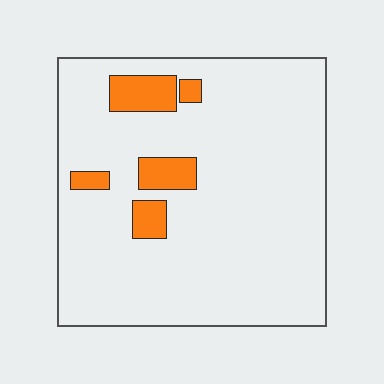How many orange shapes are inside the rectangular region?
5.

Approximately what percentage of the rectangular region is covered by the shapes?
Approximately 10%.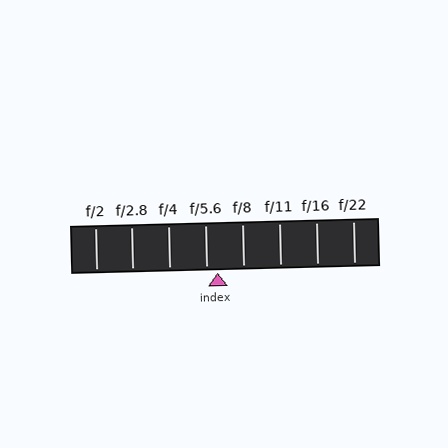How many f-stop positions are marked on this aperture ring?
There are 8 f-stop positions marked.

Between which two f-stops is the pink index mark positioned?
The index mark is between f/5.6 and f/8.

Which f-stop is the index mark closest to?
The index mark is closest to f/5.6.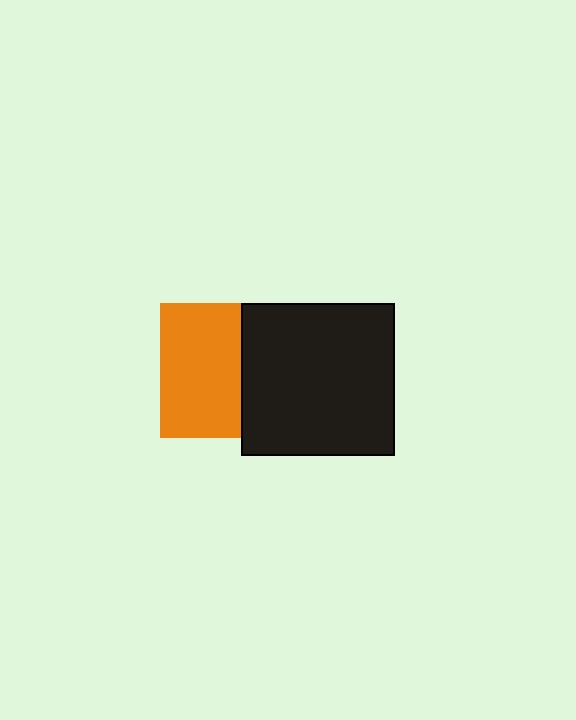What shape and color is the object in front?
The object in front is a black square.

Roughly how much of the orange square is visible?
About half of it is visible (roughly 60%).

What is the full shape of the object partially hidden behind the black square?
The partially hidden object is an orange square.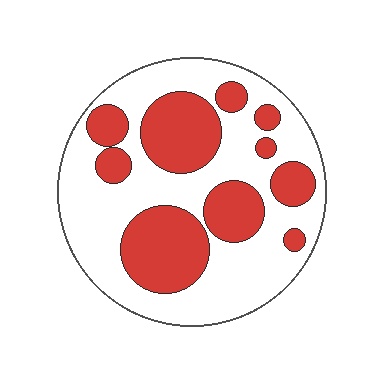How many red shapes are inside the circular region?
10.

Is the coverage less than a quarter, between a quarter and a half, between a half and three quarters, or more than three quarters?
Between a quarter and a half.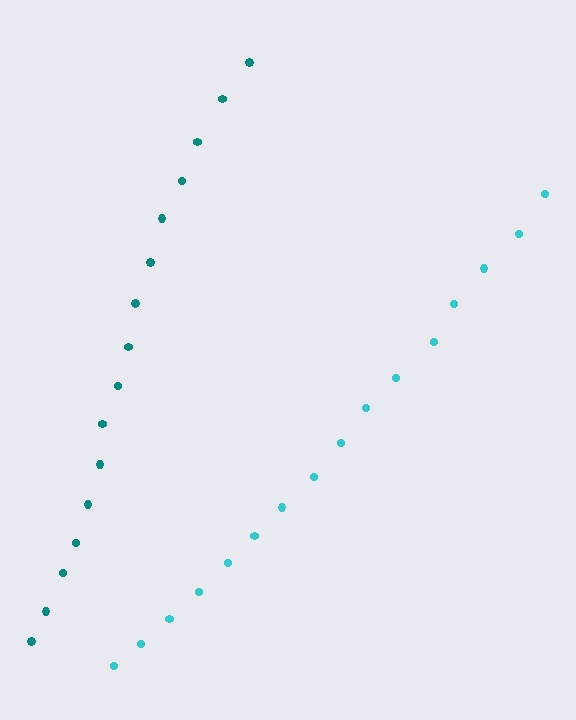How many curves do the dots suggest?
There are 2 distinct paths.